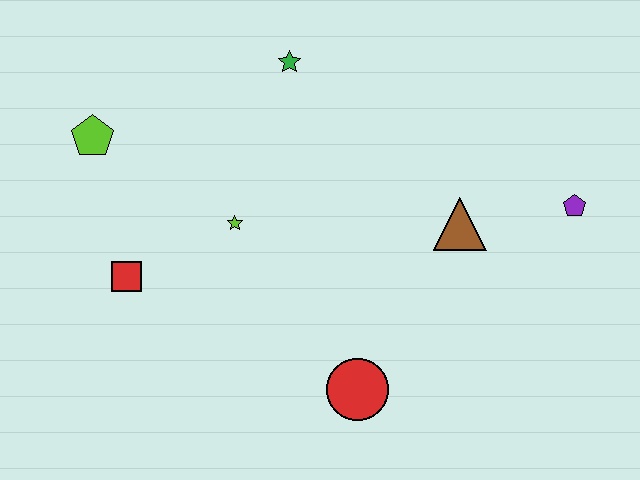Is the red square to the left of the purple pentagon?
Yes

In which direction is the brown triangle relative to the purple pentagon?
The brown triangle is to the left of the purple pentagon.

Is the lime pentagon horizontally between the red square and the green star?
No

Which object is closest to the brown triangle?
The purple pentagon is closest to the brown triangle.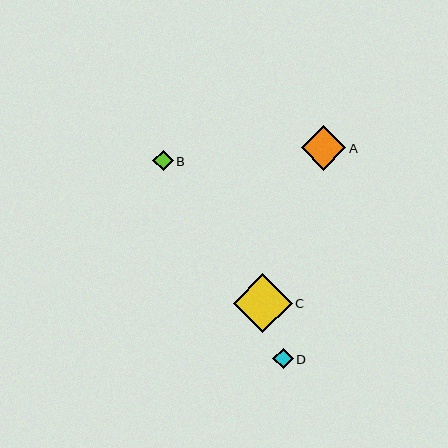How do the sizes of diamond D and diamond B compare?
Diamond D and diamond B are approximately the same size.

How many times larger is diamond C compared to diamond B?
Diamond C is approximately 2.9 times the size of diamond B.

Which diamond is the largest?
Diamond C is the largest with a size of approximately 59 pixels.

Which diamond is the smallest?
Diamond B is the smallest with a size of approximately 20 pixels.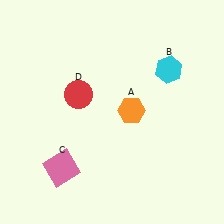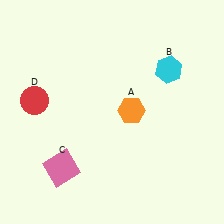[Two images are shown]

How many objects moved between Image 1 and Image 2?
1 object moved between the two images.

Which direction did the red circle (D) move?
The red circle (D) moved left.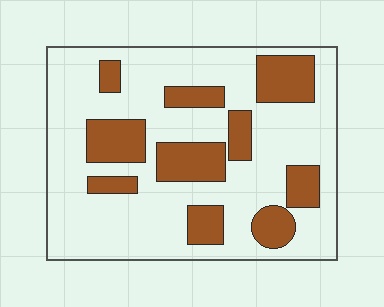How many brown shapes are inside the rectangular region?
10.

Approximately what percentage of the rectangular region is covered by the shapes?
Approximately 25%.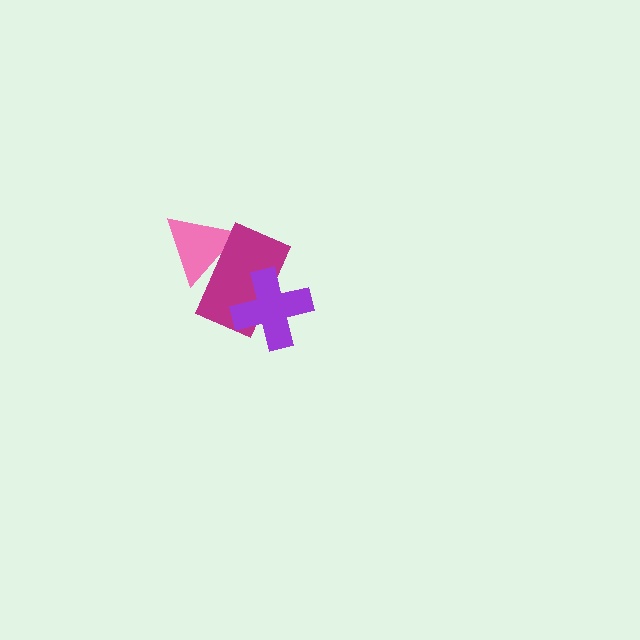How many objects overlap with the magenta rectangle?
2 objects overlap with the magenta rectangle.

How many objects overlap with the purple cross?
1 object overlaps with the purple cross.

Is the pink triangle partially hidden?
Yes, it is partially covered by another shape.